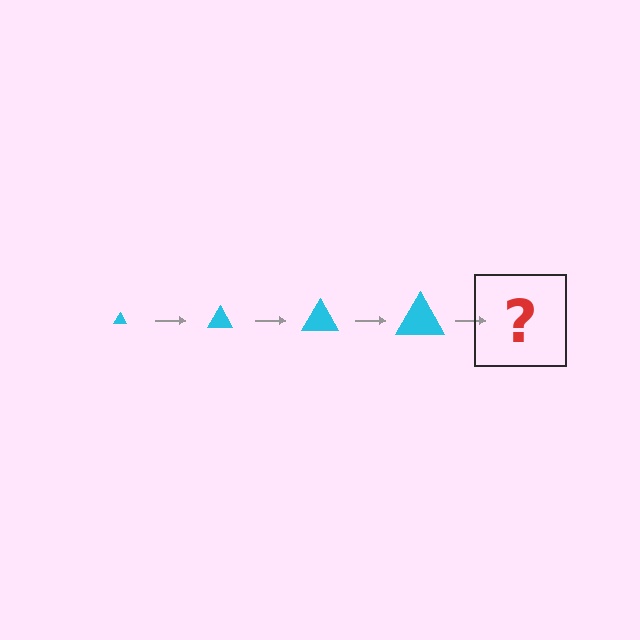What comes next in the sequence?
The next element should be a cyan triangle, larger than the previous one.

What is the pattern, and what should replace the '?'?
The pattern is that the triangle gets progressively larger each step. The '?' should be a cyan triangle, larger than the previous one.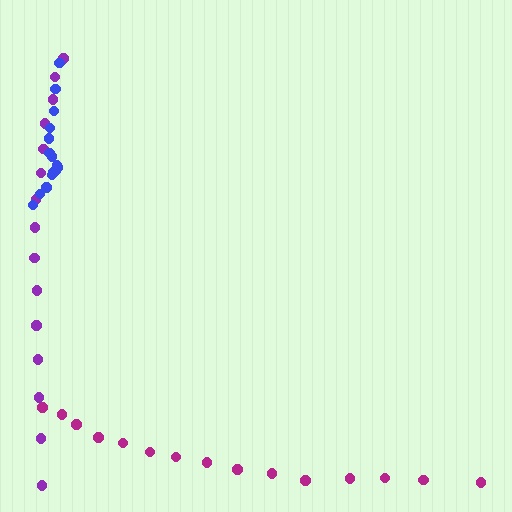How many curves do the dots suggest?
There are 3 distinct paths.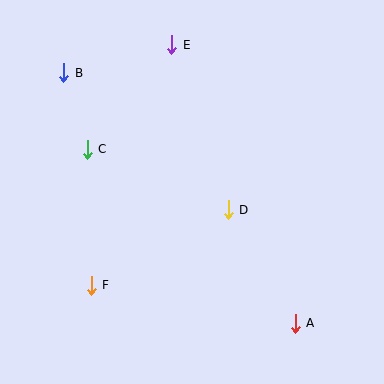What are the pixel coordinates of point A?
Point A is at (295, 323).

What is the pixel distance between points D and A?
The distance between D and A is 132 pixels.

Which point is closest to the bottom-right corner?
Point A is closest to the bottom-right corner.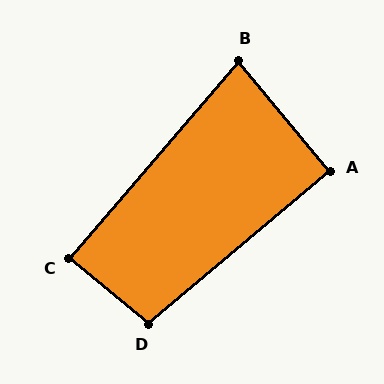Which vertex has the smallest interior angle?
B, at approximately 80 degrees.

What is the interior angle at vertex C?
Approximately 90 degrees (approximately right).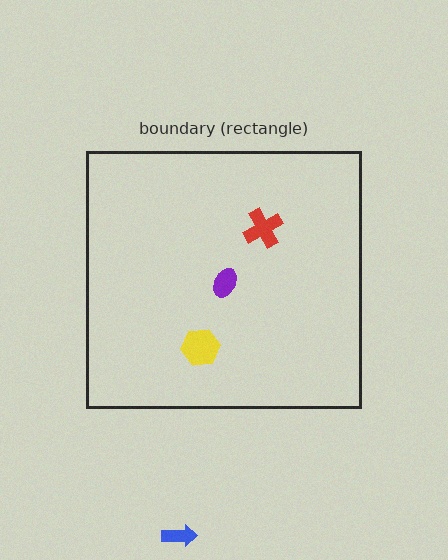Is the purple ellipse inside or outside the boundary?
Inside.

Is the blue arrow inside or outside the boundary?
Outside.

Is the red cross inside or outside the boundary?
Inside.